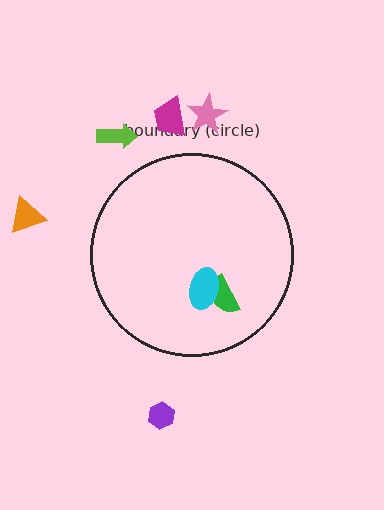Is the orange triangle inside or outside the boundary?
Outside.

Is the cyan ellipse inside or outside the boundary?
Inside.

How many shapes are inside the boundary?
2 inside, 5 outside.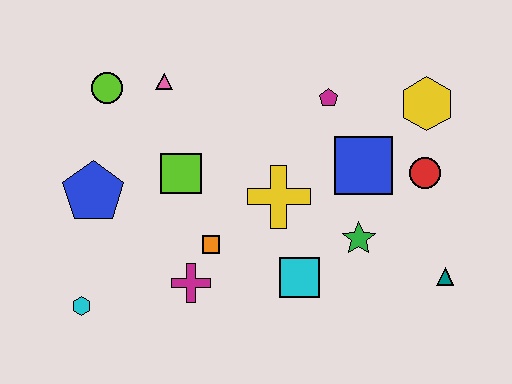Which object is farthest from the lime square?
The teal triangle is farthest from the lime square.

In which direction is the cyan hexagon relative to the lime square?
The cyan hexagon is below the lime square.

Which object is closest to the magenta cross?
The orange square is closest to the magenta cross.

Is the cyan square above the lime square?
No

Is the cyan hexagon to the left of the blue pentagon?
Yes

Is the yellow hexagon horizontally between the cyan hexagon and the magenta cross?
No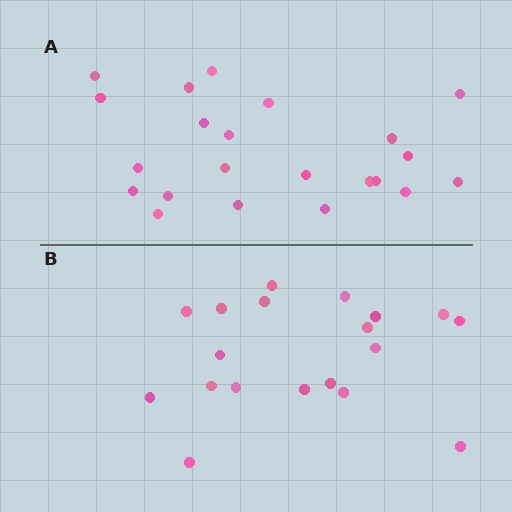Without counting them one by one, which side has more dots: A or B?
Region A (the top region) has more dots.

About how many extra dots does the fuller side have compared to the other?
Region A has just a few more — roughly 2 or 3 more dots than region B.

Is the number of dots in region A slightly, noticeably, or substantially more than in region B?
Region A has only slightly more — the two regions are fairly close. The ratio is roughly 1.2 to 1.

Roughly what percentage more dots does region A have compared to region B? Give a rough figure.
About 15% more.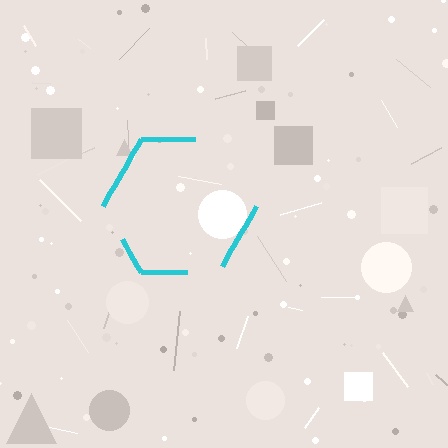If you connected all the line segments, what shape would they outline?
They would outline a hexagon.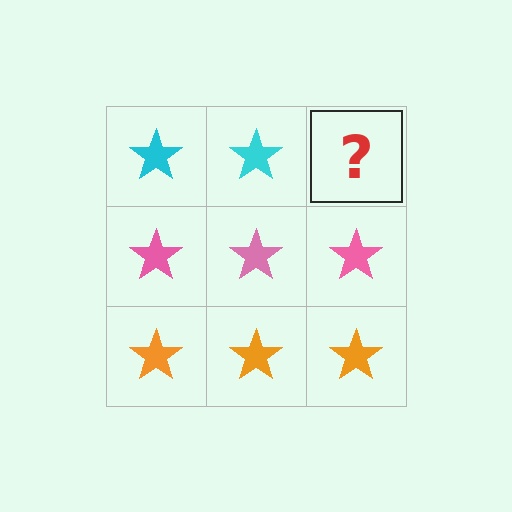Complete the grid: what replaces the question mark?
The question mark should be replaced with a cyan star.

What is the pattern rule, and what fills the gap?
The rule is that each row has a consistent color. The gap should be filled with a cyan star.